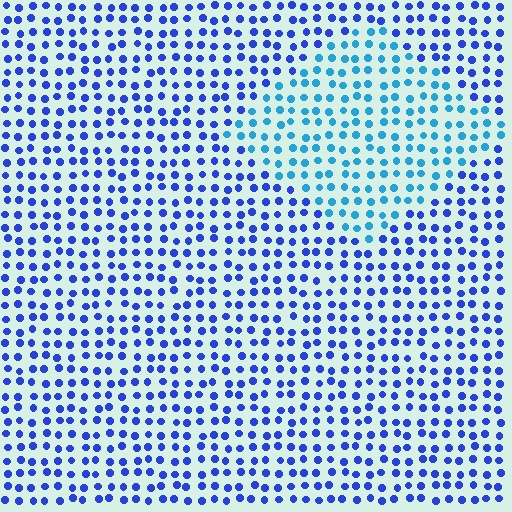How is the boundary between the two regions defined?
The boundary is defined purely by a slight shift in hue (about 34 degrees). Spacing, size, and orientation are identical on both sides.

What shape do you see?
I see a diamond.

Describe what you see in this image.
The image is filled with small blue elements in a uniform arrangement. A diamond-shaped region is visible where the elements are tinted to a slightly different hue, forming a subtle color boundary.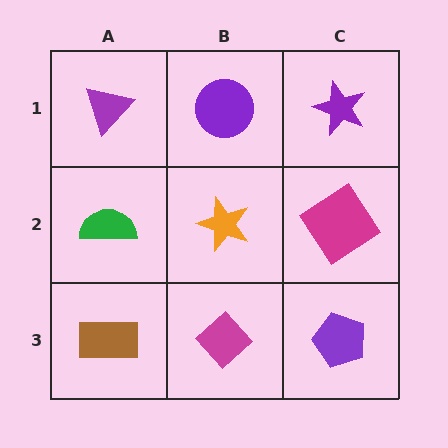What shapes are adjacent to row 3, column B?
An orange star (row 2, column B), a brown rectangle (row 3, column A), a purple pentagon (row 3, column C).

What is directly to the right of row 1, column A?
A purple circle.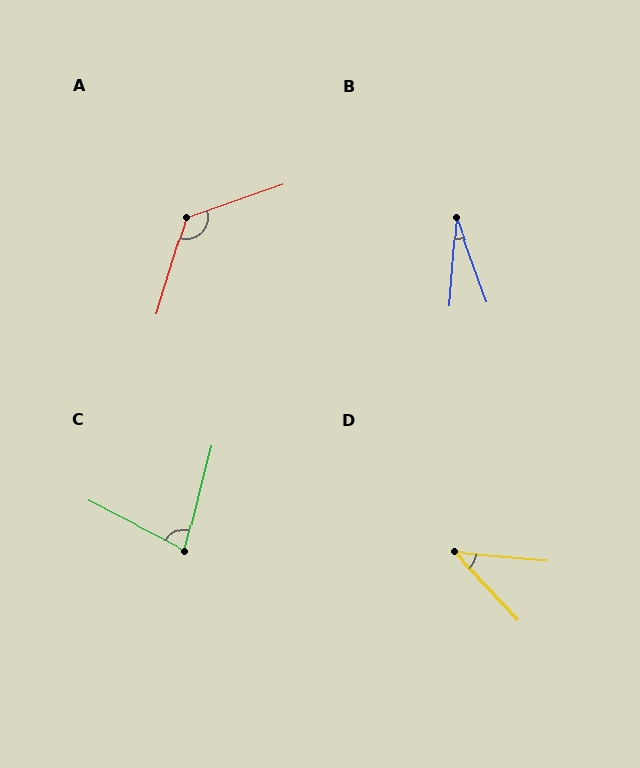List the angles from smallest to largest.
B (24°), D (41°), C (77°), A (126°).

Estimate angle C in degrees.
Approximately 77 degrees.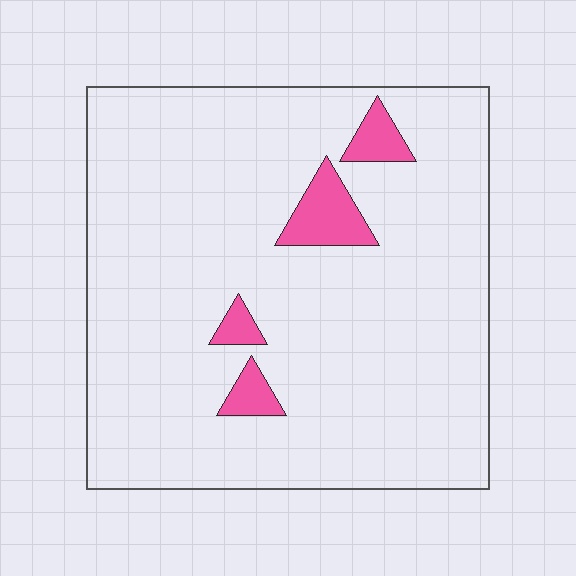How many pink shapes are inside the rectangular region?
4.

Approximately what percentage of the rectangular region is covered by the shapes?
Approximately 5%.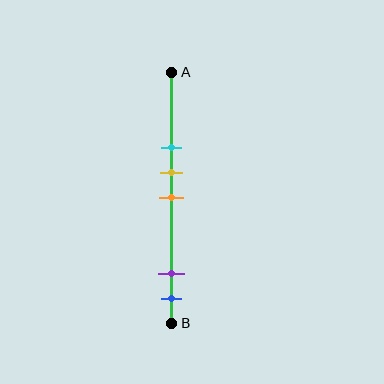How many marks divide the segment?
There are 5 marks dividing the segment.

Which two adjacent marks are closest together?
The yellow and orange marks are the closest adjacent pair.